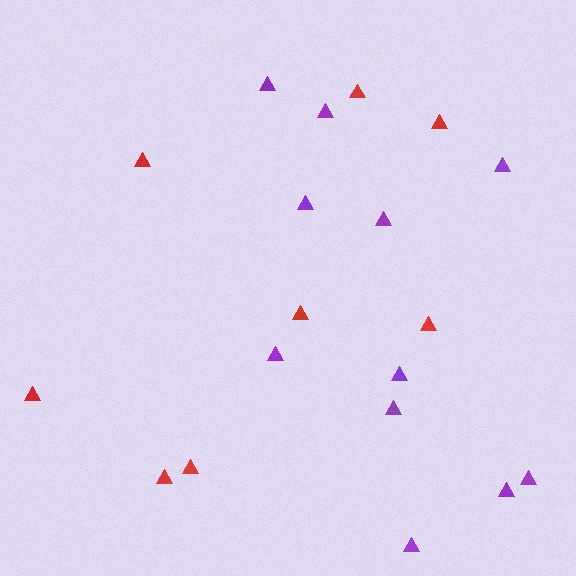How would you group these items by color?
There are 2 groups: one group of red triangles (8) and one group of purple triangles (11).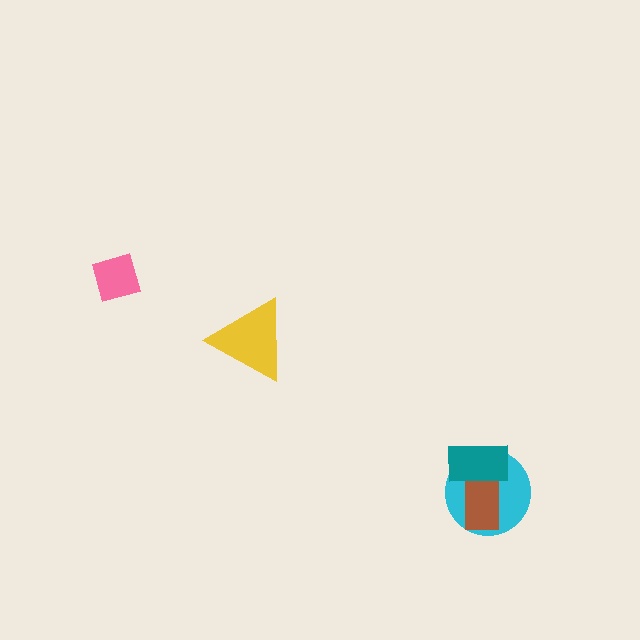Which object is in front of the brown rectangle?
The teal rectangle is in front of the brown rectangle.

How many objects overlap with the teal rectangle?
2 objects overlap with the teal rectangle.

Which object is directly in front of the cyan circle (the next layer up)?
The brown rectangle is directly in front of the cyan circle.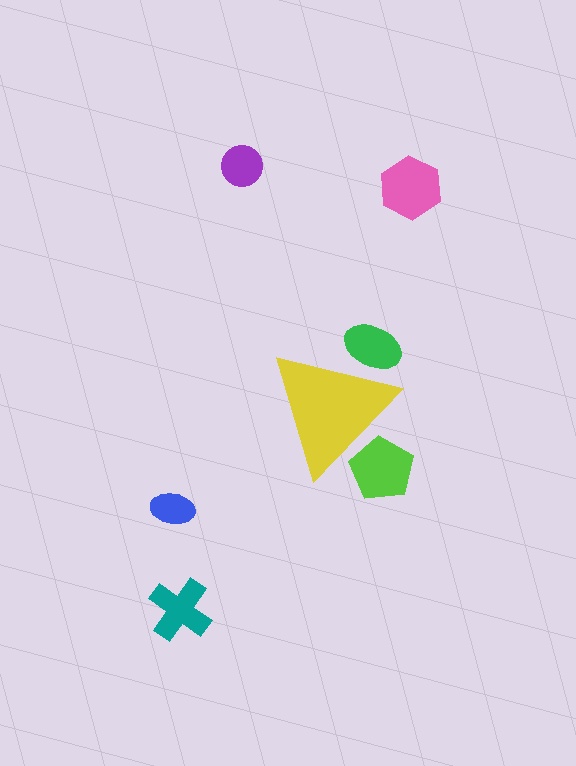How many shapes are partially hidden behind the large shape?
2 shapes are partially hidden.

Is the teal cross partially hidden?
No, the teal cross is fully visible.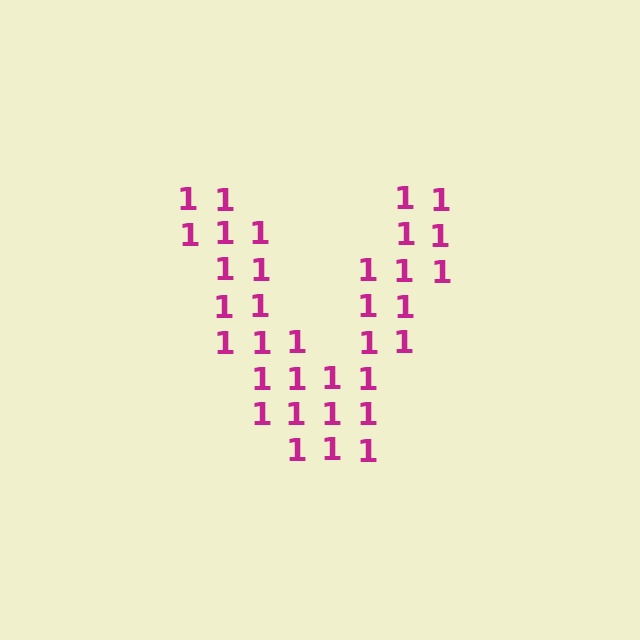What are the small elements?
The small elements are digit 1's.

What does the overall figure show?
The overall figure shows the letter V.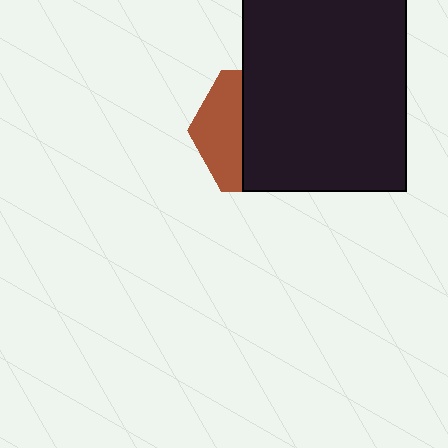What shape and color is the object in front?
The object in front is a black rectangle.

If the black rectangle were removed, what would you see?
You would see the complete brown hexagon.